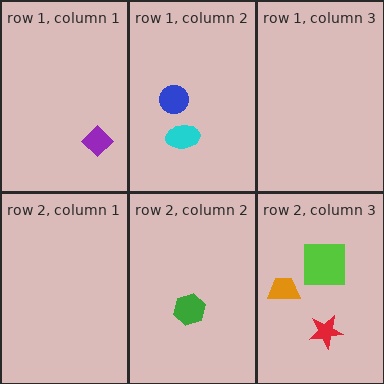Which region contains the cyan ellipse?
The row 1, column 2 region.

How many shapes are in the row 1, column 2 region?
2.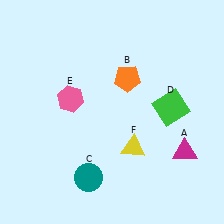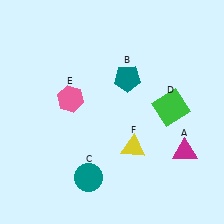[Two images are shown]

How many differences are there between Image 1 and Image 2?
There is 1 difference between the two images.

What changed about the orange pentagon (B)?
In Image 1, B is orange. In Image 2, it changed to teal.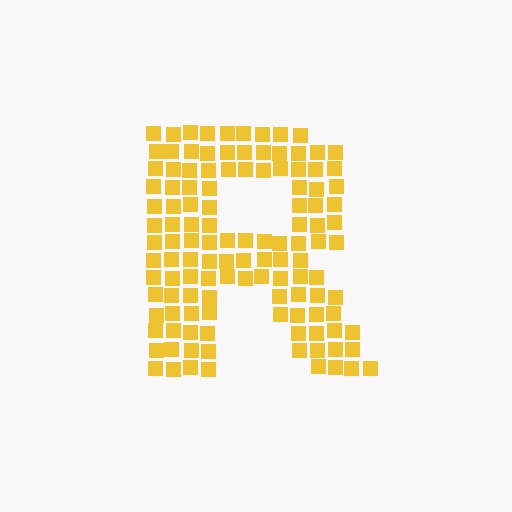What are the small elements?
The small elements are squares.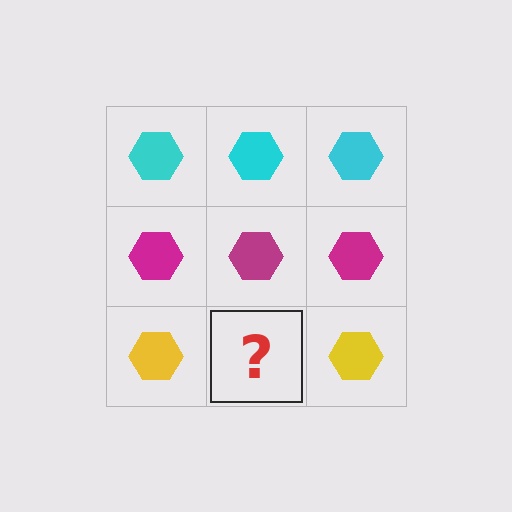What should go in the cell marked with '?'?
The missing cell should contain a yellow hexagon.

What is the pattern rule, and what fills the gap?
The rule is that each row has a consistent color. The gap should be filled with a yellow hexagon.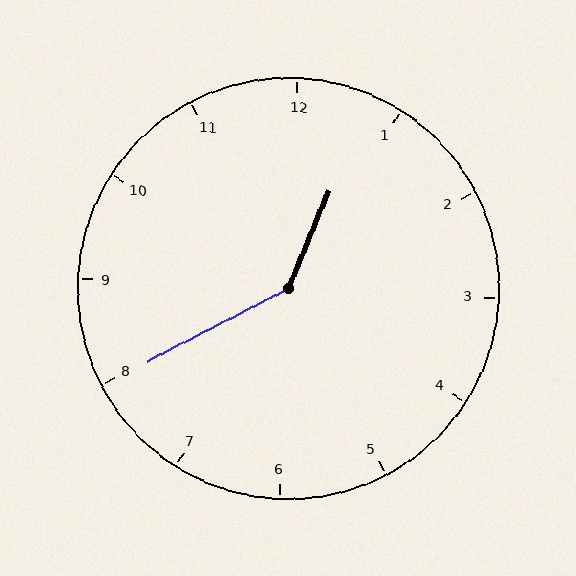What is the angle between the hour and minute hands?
Approximately 140 degrees.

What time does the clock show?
12:40.